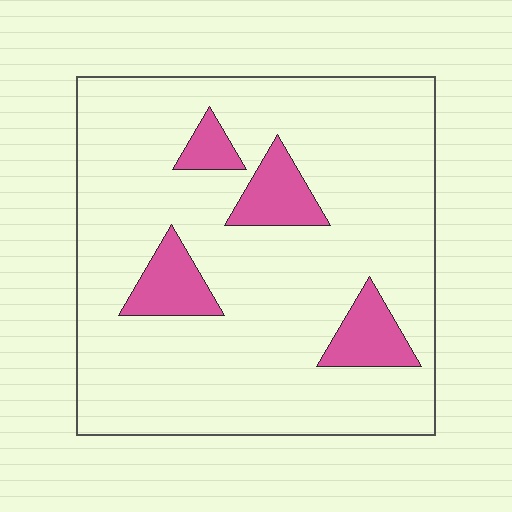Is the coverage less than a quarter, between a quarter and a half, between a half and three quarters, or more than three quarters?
Less than a quarter.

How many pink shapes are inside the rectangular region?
4.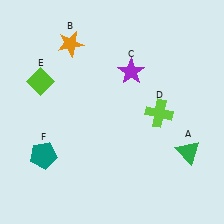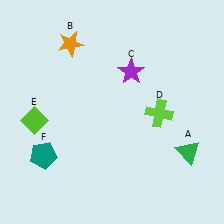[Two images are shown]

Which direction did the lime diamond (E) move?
The lime diamond (E) moved down.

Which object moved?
The lime diamond (E) moved down.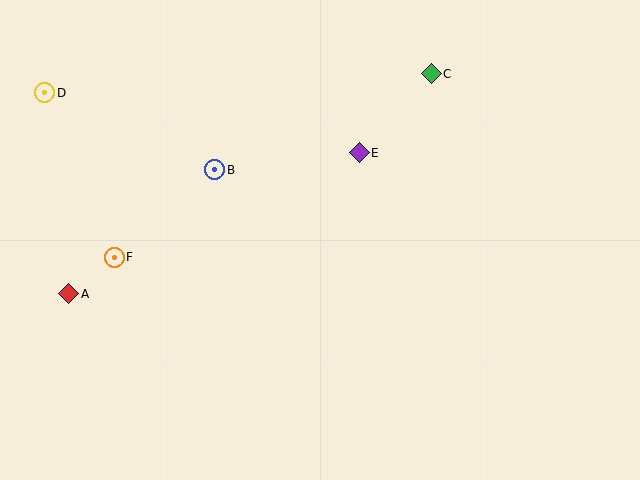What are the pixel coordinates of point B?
Point B is at (215, 170).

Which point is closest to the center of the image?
Point E at (359, 153) is closest to the center.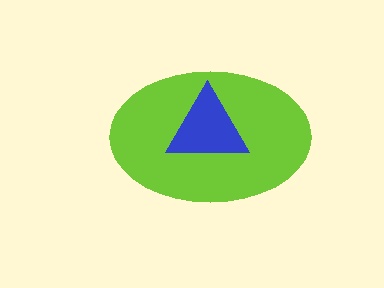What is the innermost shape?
The blue triangle.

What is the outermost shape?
The lime ellipse.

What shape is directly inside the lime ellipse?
The blue triangle.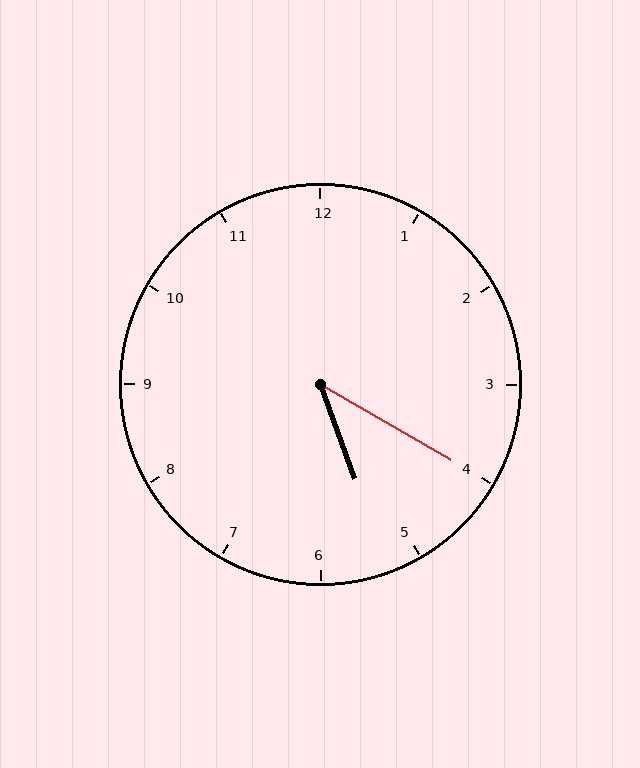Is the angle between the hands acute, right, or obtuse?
It is acute.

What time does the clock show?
5:20.